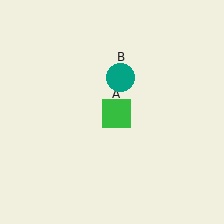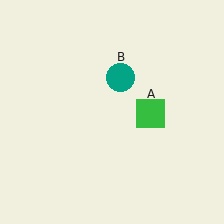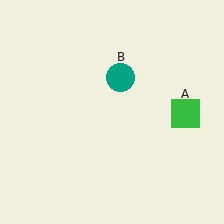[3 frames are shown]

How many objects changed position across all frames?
1 object changed position: green square (object A).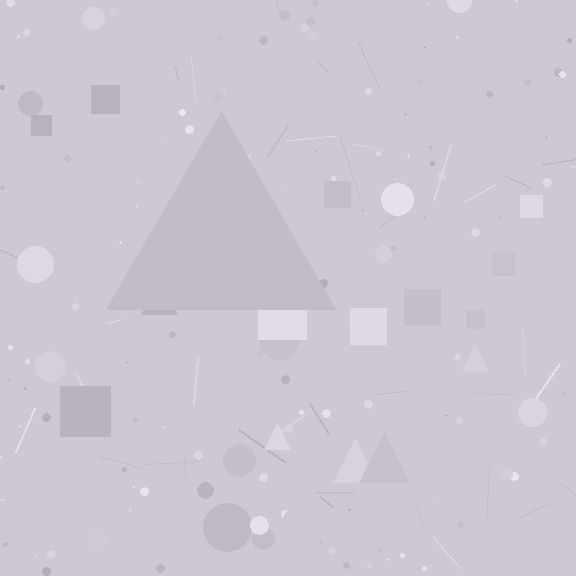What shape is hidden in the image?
A triangle is hidden in the image.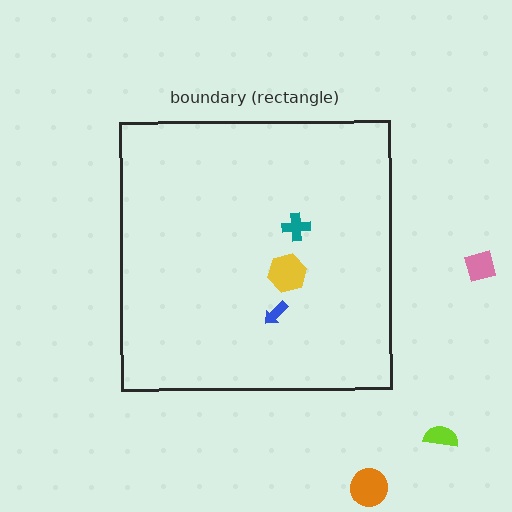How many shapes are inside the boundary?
3 inside, 3 outside.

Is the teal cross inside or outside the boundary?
Inside.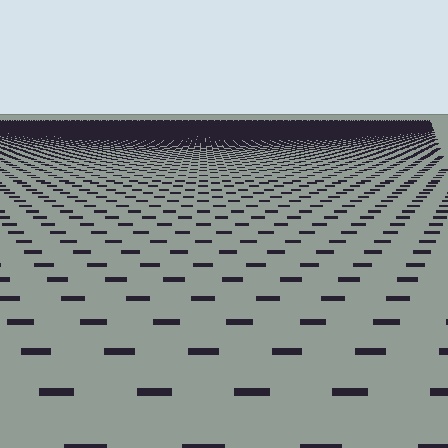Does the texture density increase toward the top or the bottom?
Density increases toward the top.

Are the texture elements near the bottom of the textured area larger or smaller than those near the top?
Larger. Near the bottom, elements are closer to the viewer and appear at a bigger on-screen size.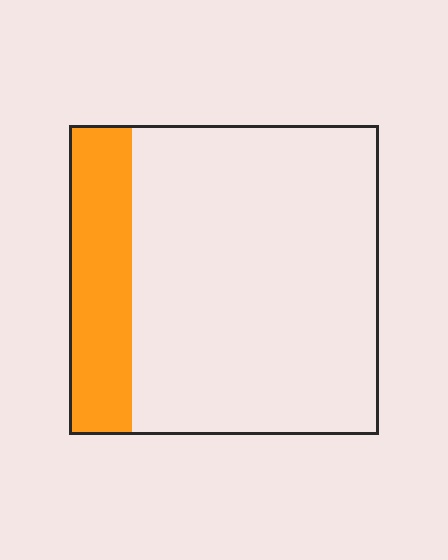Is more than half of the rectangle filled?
No.